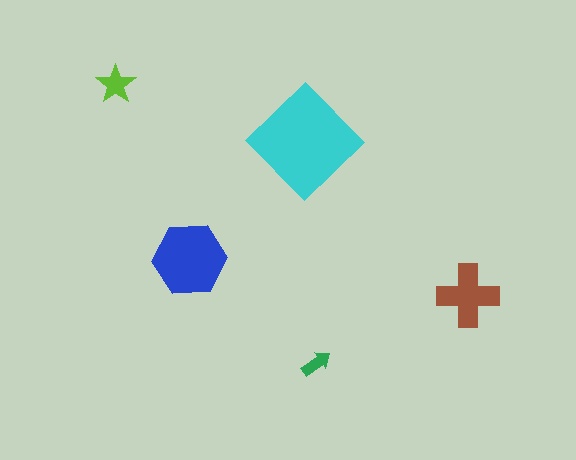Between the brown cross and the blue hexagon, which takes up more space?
The blue hexagon.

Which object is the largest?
The cyan diamond.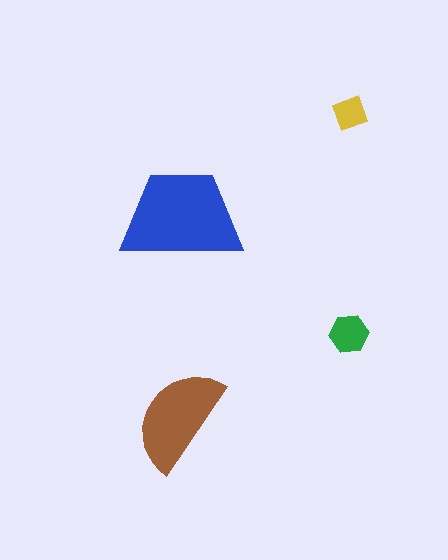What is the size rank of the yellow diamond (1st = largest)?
4th.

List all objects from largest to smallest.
The blue trapezoid, the brown semicircle, the green hexagon, the yellow diamond.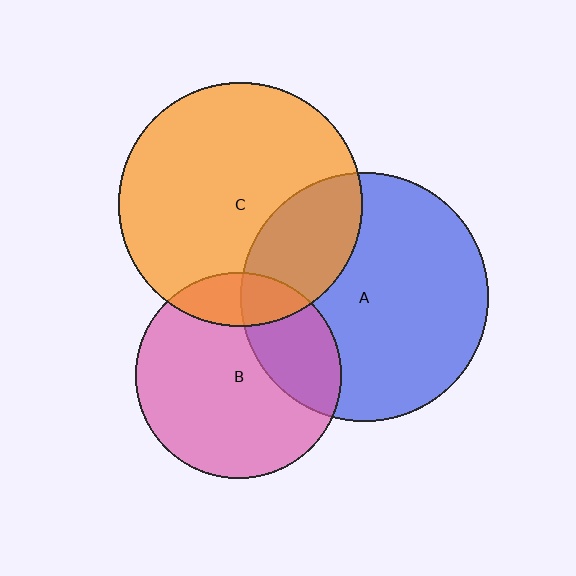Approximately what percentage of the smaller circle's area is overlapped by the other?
Approximately 30%.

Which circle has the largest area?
Circle A (blue).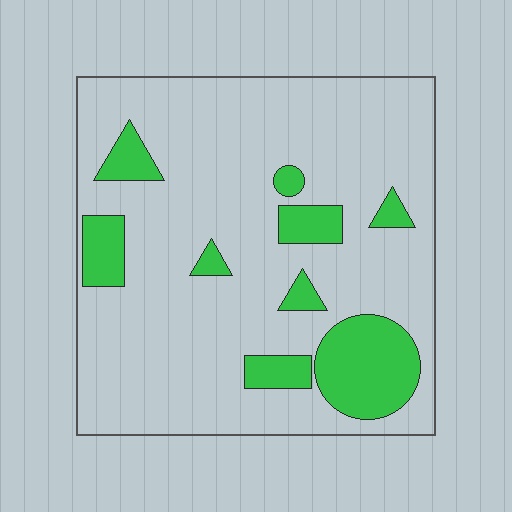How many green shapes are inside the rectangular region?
9.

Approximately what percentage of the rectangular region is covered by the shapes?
Approximately 20%.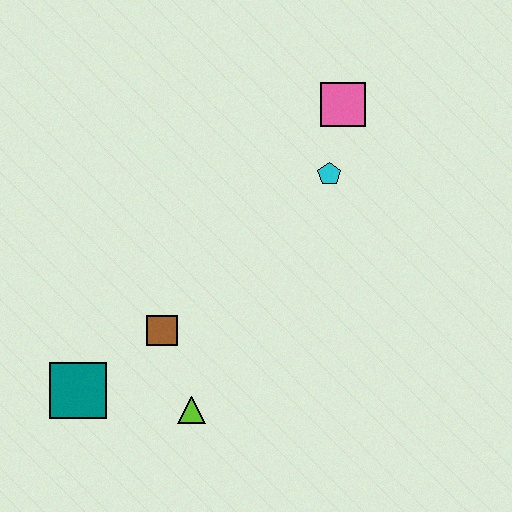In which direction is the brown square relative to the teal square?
The brown square is to the right of the teal square.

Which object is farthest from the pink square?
The teal square is farthest from the pink square.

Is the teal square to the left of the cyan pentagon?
Yes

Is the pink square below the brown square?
No